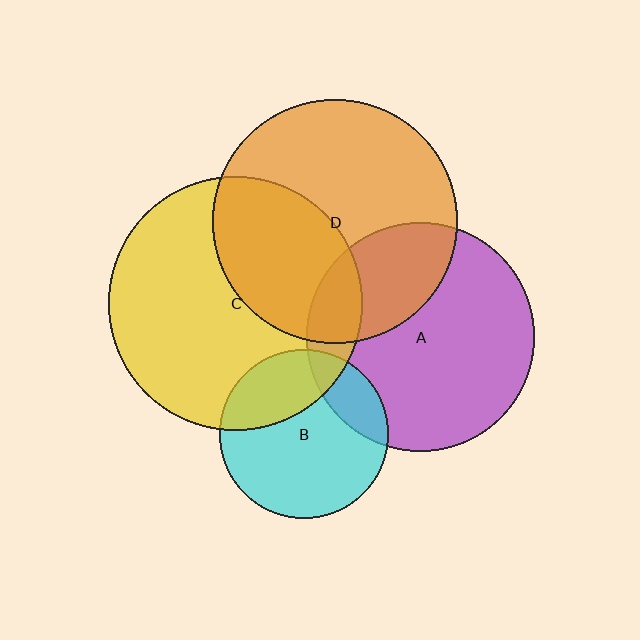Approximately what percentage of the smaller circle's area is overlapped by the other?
Approximately 40%.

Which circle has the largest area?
Circle C (yellow).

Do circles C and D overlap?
Yes.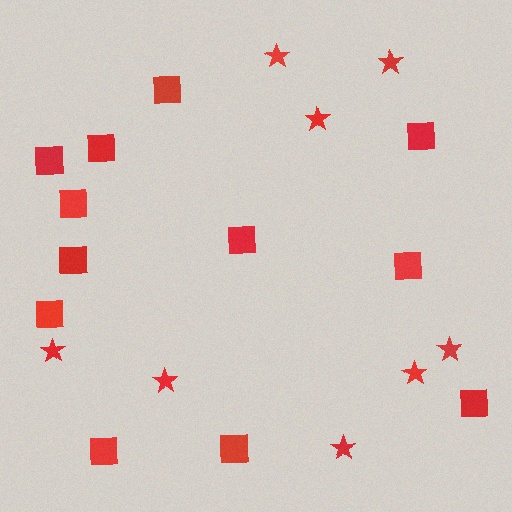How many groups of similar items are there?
There are 2 groups: one group of squares (12) and one group of stars (8).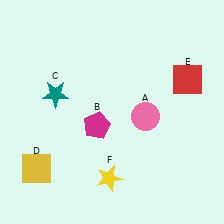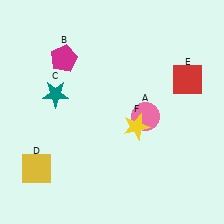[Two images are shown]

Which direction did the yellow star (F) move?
The yellow star (F) moved up.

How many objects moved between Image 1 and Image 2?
2 objects moved between the two images.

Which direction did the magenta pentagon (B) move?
The magenta pentagon (B) moved up.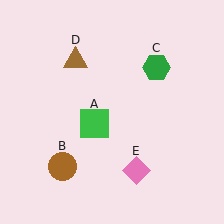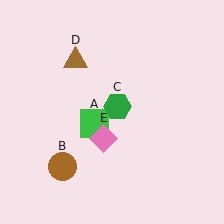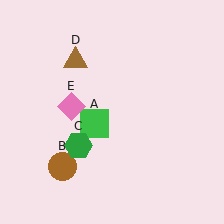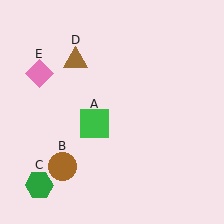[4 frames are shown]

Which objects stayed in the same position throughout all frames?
Green square (object A) and brown circle (object B) and brown triangle (object D) remained stationary.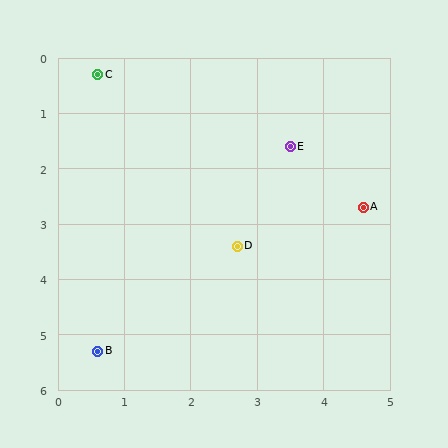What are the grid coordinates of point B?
Point B is at approximately (0.6, 5.3).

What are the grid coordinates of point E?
Point E is at approximately (3.5, 1.6).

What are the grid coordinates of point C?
Point C is at approximately (0.6, 0.3).